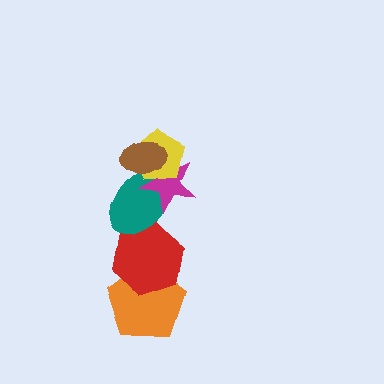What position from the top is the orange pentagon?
The orange pentagon is 6th from the top.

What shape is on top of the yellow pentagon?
The brown ellipse is on top of the yellow pentagon.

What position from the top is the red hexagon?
The red hexagon is 5th from the top.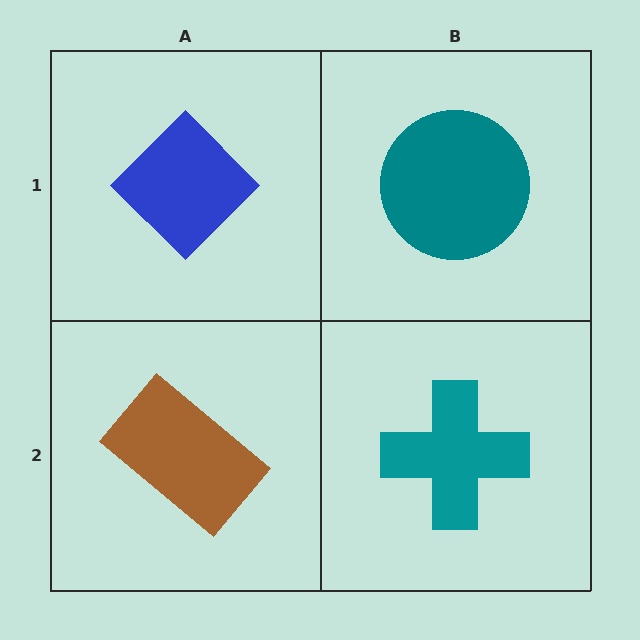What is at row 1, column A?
A blue diamond.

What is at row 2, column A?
A brown rectangle.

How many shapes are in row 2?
2 shapes.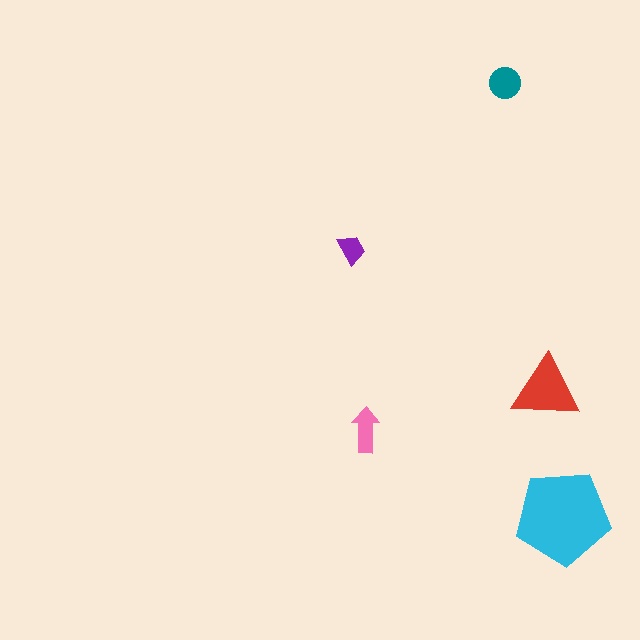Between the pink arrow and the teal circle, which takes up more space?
The teal circle.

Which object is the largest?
The cyan pentagon.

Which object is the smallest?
The purple trapezoid.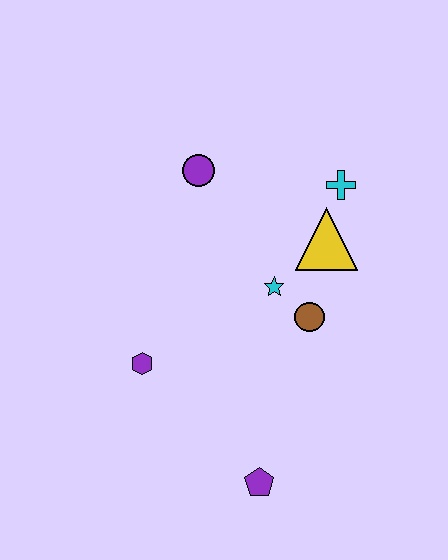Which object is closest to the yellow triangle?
The cyan cross is closest to the yellow triangle.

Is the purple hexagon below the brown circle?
Yes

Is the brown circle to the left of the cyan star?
No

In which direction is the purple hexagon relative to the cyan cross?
The purple hexagon is to the left of the cyan cross.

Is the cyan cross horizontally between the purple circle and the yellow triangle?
No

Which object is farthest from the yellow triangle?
The purple pentagon is farthest from the yellow triangle.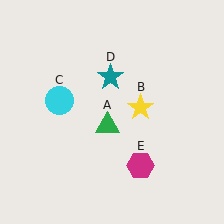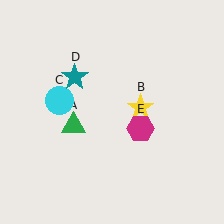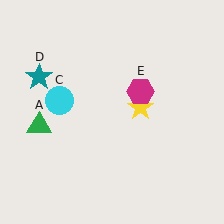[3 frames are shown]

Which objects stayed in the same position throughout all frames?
Yellow star (object B) and cyan circle (object C) remained stationary.